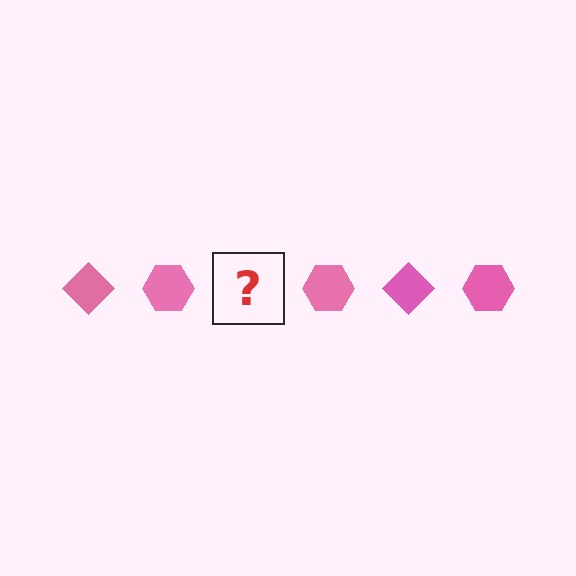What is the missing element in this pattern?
The missing element is a pink diamond.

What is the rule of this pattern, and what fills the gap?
The rule is that the pattern cycles through diamond, hexagon shapes in pink. The gap should be filled with a pink diamond.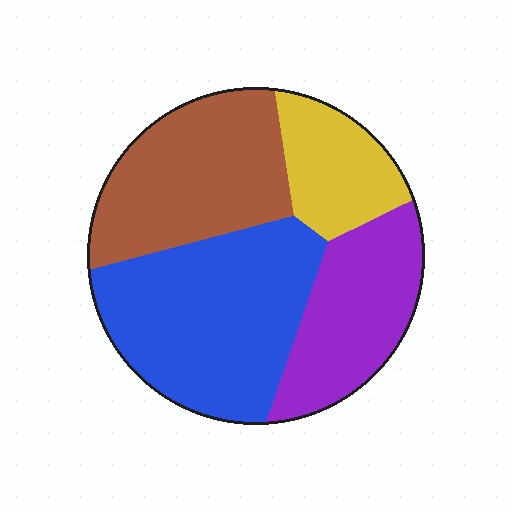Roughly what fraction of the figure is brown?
Brown takes up about one quarter (1/4) of the figure.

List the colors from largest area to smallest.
From largest to smallest: blue, brown, purple, yellow.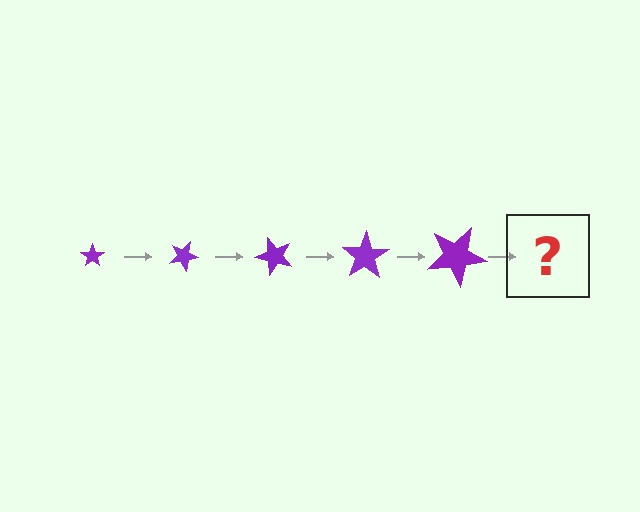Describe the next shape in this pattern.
It should be a star, larger than the previous one and rotated 125 degrees from the start.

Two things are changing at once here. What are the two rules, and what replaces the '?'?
The two rules are that the star grows larger each step and it rotates 25 degrees each step. The '?' should be a star, larger than the previous one and rotated 125 degrees from the start.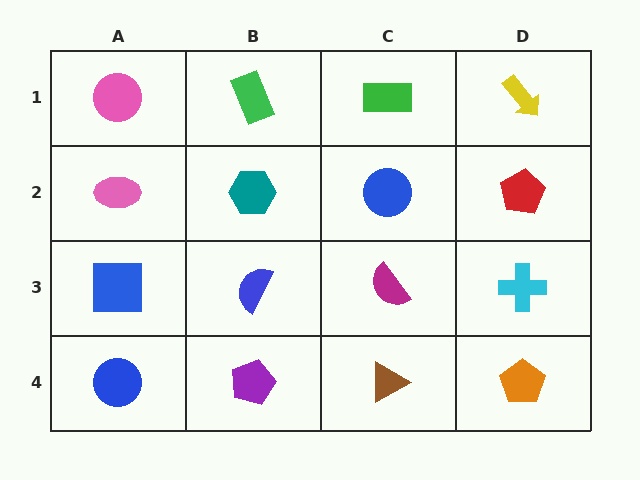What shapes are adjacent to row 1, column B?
A teal hexagon (row 2, column B), a pink circle (row 1, column A), a green rectangle (row 1, column C).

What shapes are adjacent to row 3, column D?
A red pentagon (row 2, column D), an orange pentagon (row 4, column D), a magenta semicircle (row 3, column C).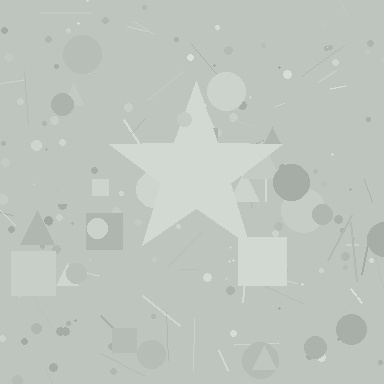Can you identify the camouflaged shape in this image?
The camouflaged shape is a star.